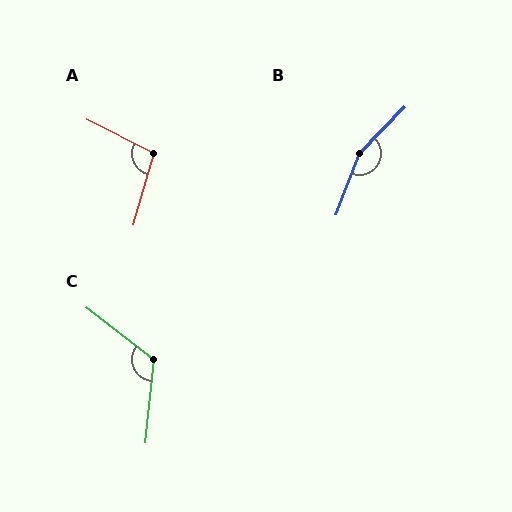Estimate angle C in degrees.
Approximately 121 degrees.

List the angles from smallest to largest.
A (100°), C (121°), B (156°).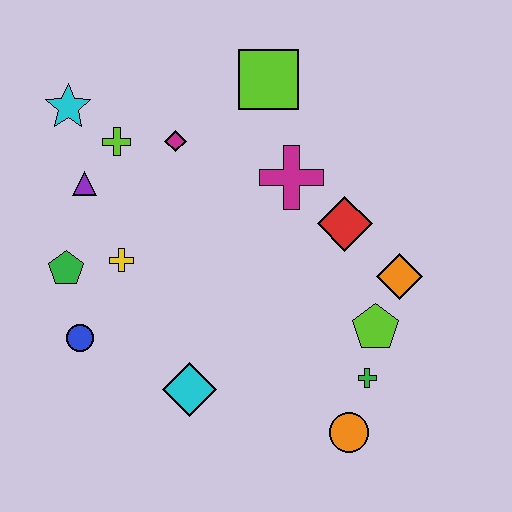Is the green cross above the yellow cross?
No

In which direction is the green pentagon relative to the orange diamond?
The green pentagon is to the left of the orange diamond.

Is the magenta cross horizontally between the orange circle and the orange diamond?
No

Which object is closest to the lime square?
The magenta cross is closest to the lime square.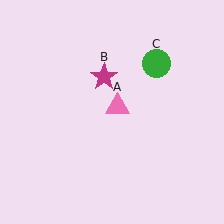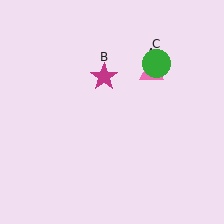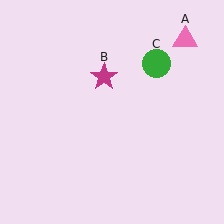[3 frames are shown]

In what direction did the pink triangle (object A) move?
The pink triangle (object A) moved up and to the right.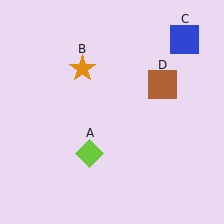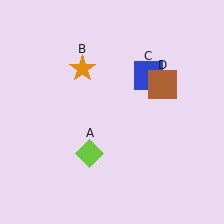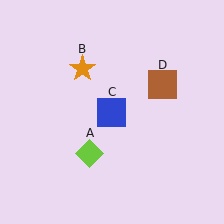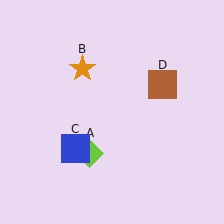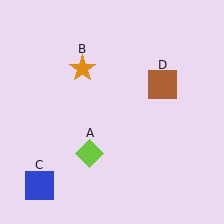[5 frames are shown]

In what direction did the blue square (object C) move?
The blue square (object C) moved down and to the left.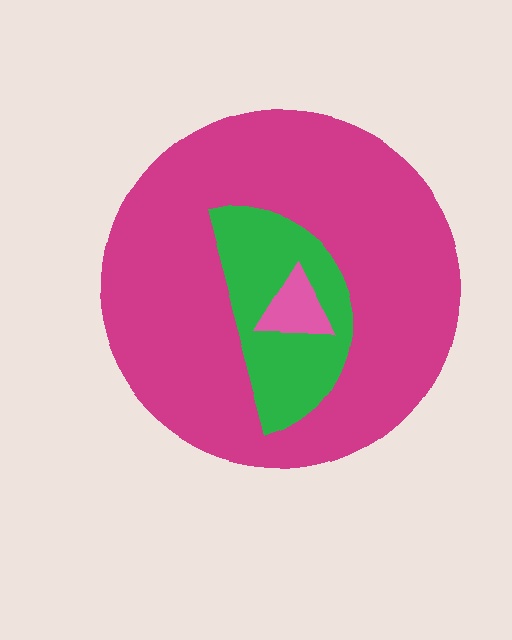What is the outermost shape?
The magenta circle.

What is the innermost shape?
The pink triangle.